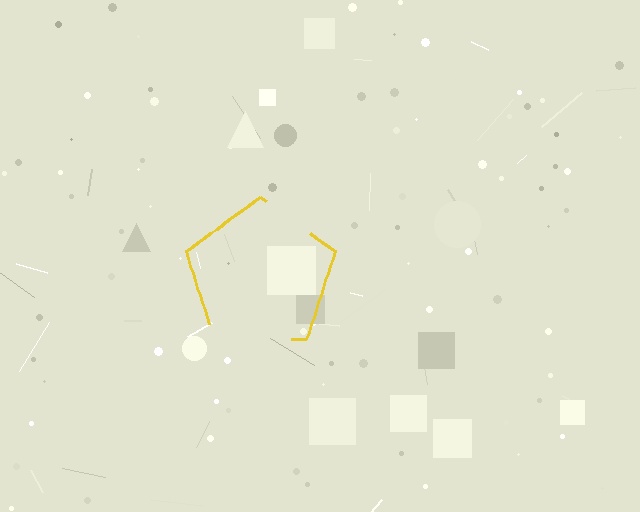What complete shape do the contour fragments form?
The contour fragments form a pentagon.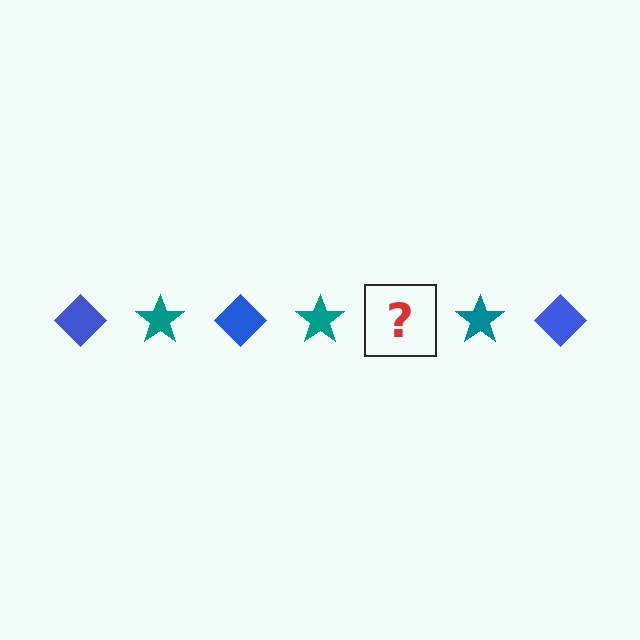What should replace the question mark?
The question mark should be replaced with a blue diamond.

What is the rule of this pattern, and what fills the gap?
The rule is that the pattern alternates between blue diamond and teal star. The gap should be filled with a blue diamond.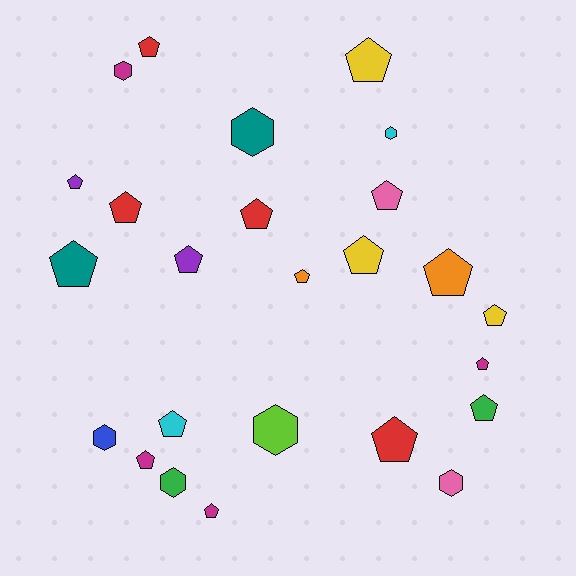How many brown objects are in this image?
There are no brown objects.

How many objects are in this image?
There are 25 objects.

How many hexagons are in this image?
There are 7 hexagons.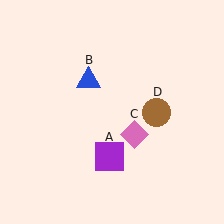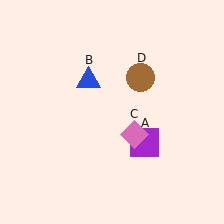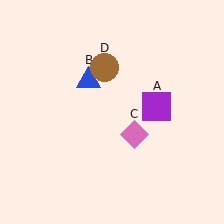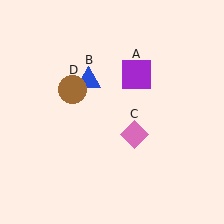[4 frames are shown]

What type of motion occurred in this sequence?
The purple square (object A), brown circle (object D) rotated counterclockwise around the center of the scene.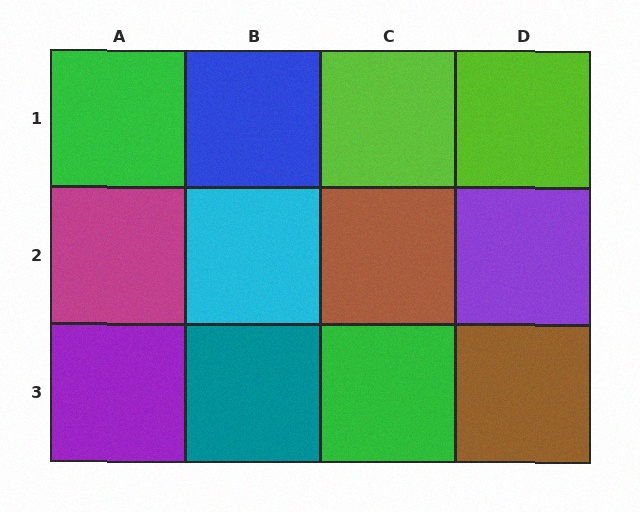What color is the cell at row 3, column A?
Purple.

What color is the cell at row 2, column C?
Brown.